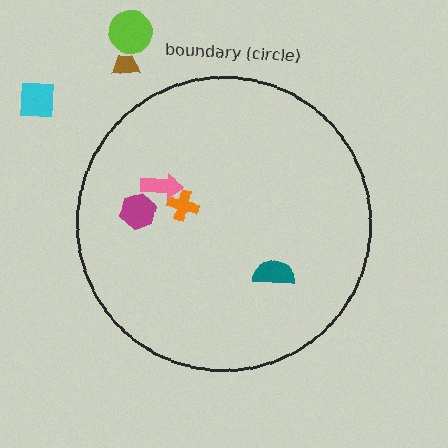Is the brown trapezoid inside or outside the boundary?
Outside.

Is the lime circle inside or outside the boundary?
Outside.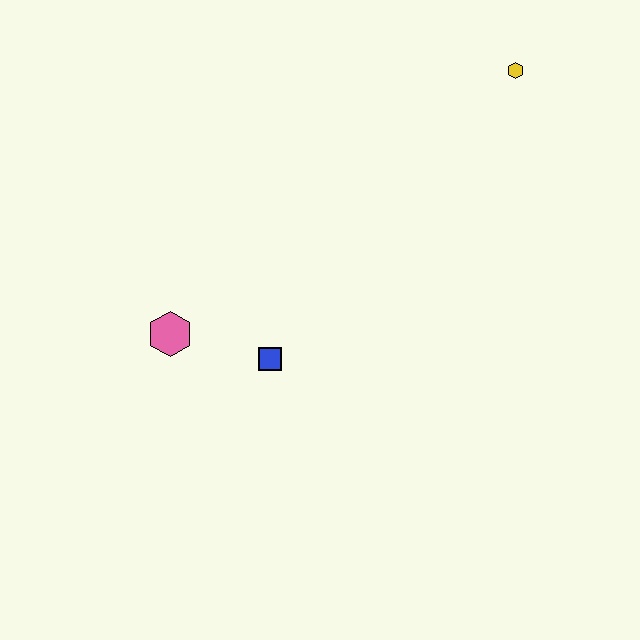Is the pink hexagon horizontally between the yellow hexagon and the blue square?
No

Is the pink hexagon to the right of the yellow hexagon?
No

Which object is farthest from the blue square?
The yellow hexagon is farthest from the blue square.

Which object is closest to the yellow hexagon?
The blue square is closest to the yellow hexagon.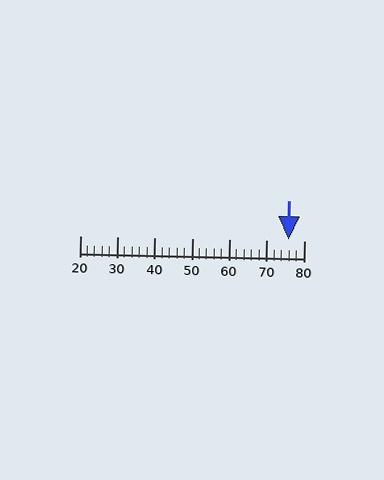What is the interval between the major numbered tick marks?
The major tick marks are spaced 10 units apart.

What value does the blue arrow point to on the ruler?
The blue arrow points to approximately 76.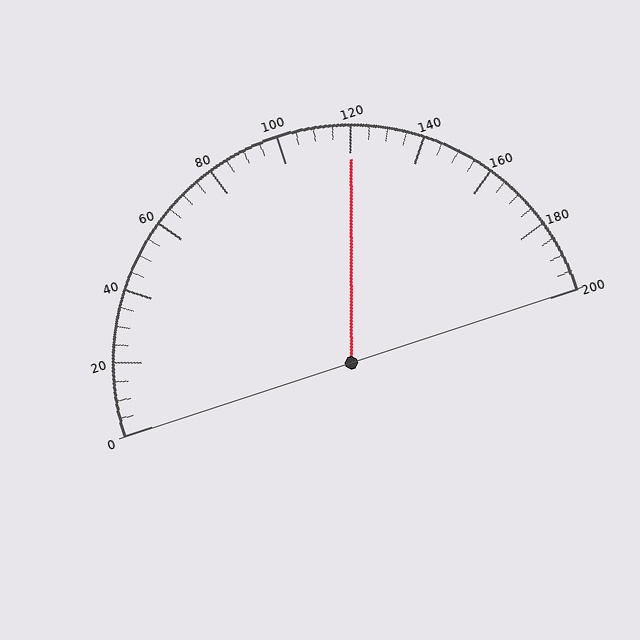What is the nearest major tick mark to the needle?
The nearest major tick mark is 120.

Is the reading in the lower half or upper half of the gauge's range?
The reading is in the upper half of the range (0 to 200).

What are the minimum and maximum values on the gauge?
The gauge ranges from 0 to 200.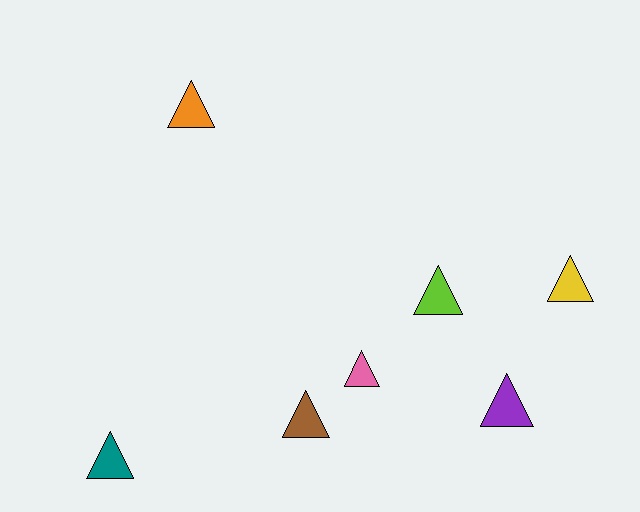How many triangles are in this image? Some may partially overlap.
There are 7 triangles.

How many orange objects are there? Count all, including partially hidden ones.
There is 1 orange object.